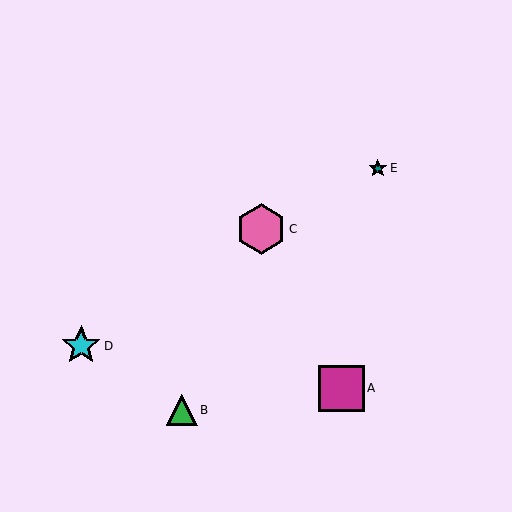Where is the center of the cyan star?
The center of the cyan star is at (81, 346).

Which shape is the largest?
The pink hexagon (labeled C) is the largest.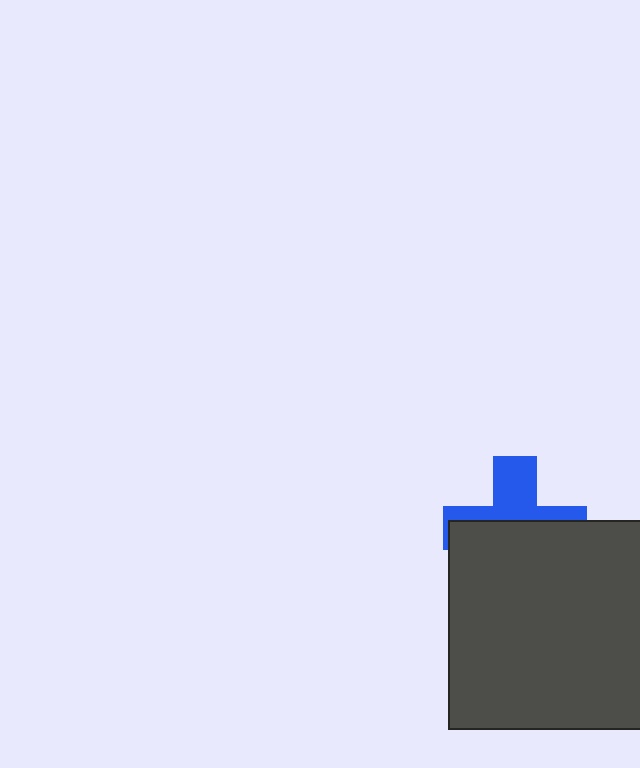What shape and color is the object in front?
The object in front is a dark gray square.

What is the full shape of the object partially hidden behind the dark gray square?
The partially hidden object is a blue cross.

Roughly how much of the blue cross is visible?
A small part of it is visible (roughly 40%).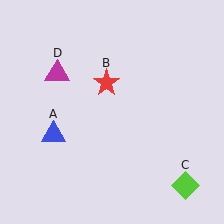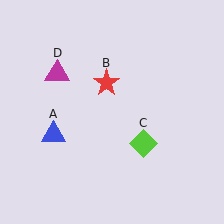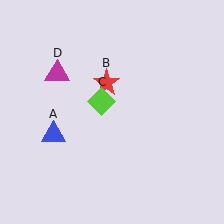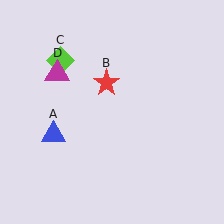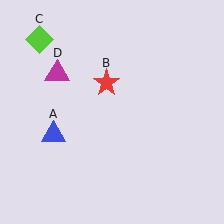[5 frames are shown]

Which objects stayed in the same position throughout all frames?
Blue triangle (object A) and red star (object B) and magenta triangle (object D) remained stationary.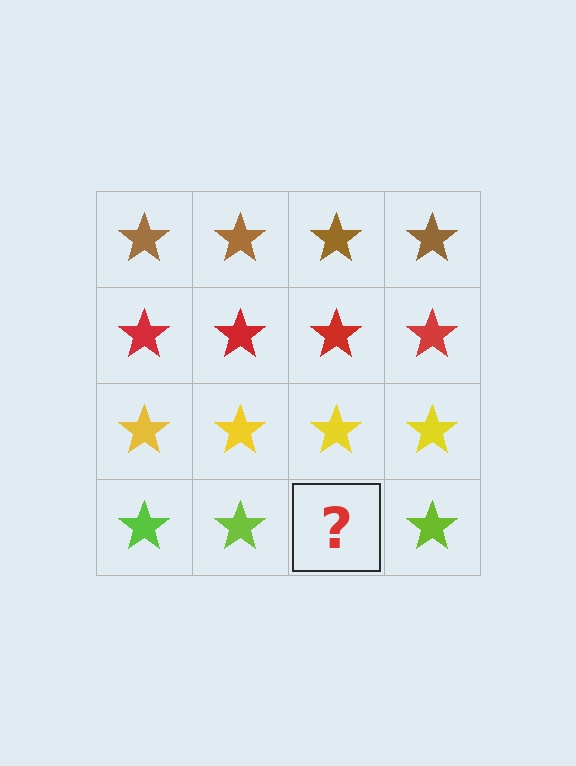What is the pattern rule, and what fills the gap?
The rule is that each row has a consistent color. The gap should be filled with a lime star.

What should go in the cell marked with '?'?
The missing cell should contain a lime star.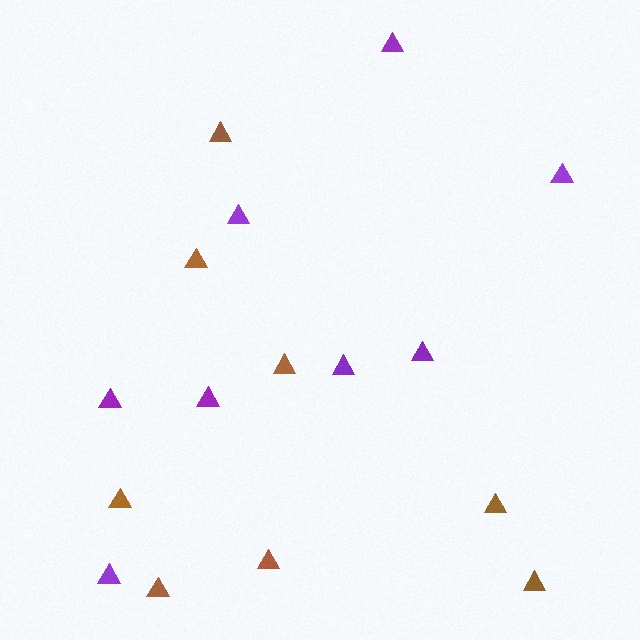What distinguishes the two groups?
There are 2 groups: one group of purple triangles (8) and one group of brown triangles (8).